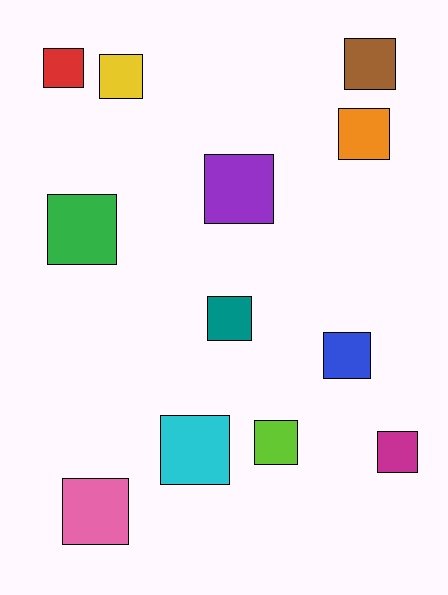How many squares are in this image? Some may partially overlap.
There are 12 squares.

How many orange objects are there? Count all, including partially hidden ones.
There is 1 orange object.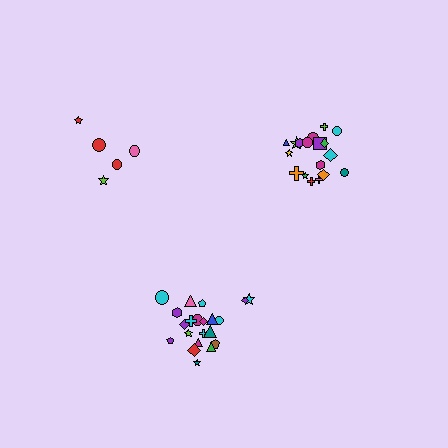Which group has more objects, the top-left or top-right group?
The top-right group.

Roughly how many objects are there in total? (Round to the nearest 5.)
Roughly 45 objects in total.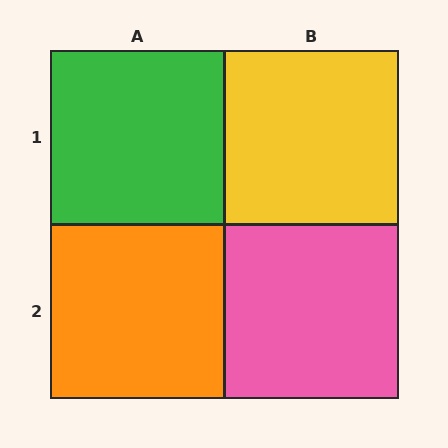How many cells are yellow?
1 cell is yellow.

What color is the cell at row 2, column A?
Orange.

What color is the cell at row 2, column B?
Pink.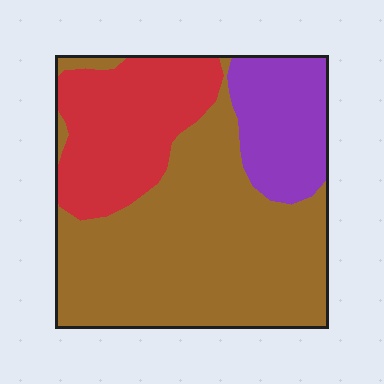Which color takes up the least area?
Purple, at roughly 15%.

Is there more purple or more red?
Red.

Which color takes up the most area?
Brown, at roughly 55%.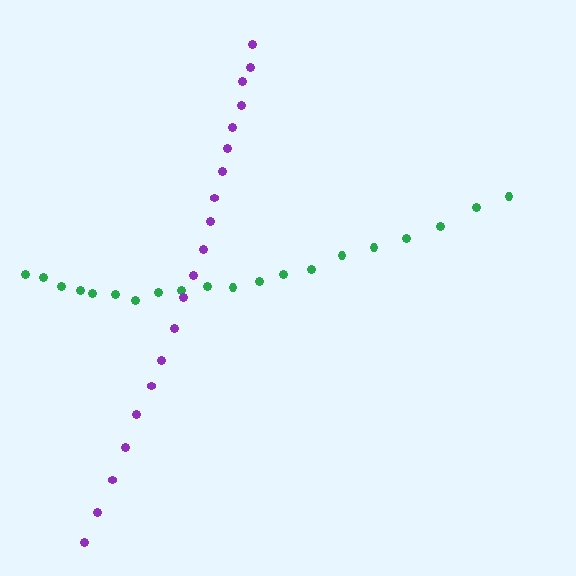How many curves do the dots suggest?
There are 2 distinct paths.